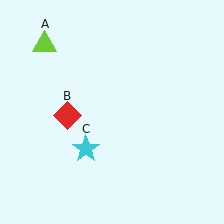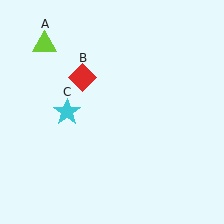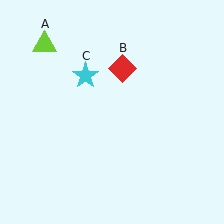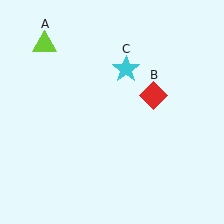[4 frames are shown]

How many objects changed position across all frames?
2 objects changed position: red diamond (object B), cyan star (object C).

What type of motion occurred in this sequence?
The red diamond (object B), cyan star (object C) rotated clockwise around the center of the scene.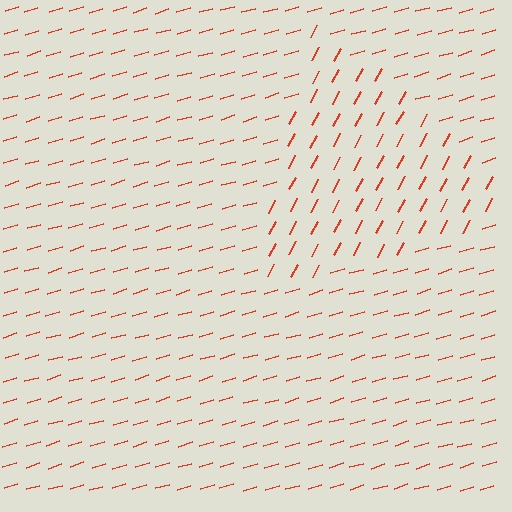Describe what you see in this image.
The image is filled with small red line segments. A triangle region in the image has lines oriented differently from the surrounding lines, creating a visible texture boundary.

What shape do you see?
I see a triangle.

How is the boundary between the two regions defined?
The boundary is defined purely by a change in line orientation (approximately 45 degrees difference). All lines are the same color and thickness.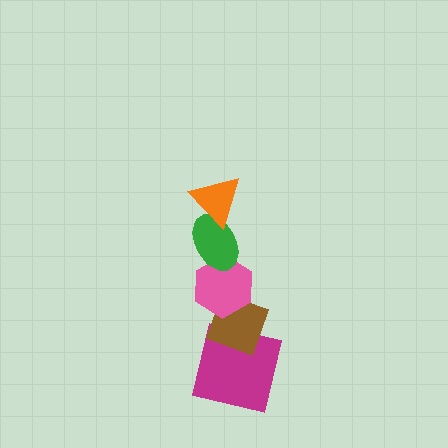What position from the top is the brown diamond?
The brown diamond is 4th from the top.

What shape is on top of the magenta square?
The brown diamond is on top of the magenta square.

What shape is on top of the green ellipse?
The orange triangle is on top of the green ellipse.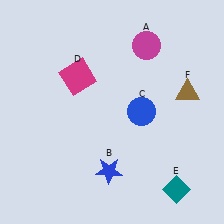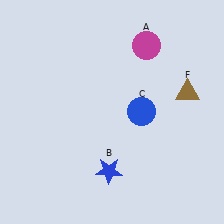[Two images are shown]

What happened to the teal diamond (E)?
The teal diamond (E) was removed in Image 2. It was in the bottom-right area of Image 1.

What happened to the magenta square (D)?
The magenta square (D) was removed in Image 2. It was in the top-left area of Image 1.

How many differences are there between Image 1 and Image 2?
There are 2 differences between the two images.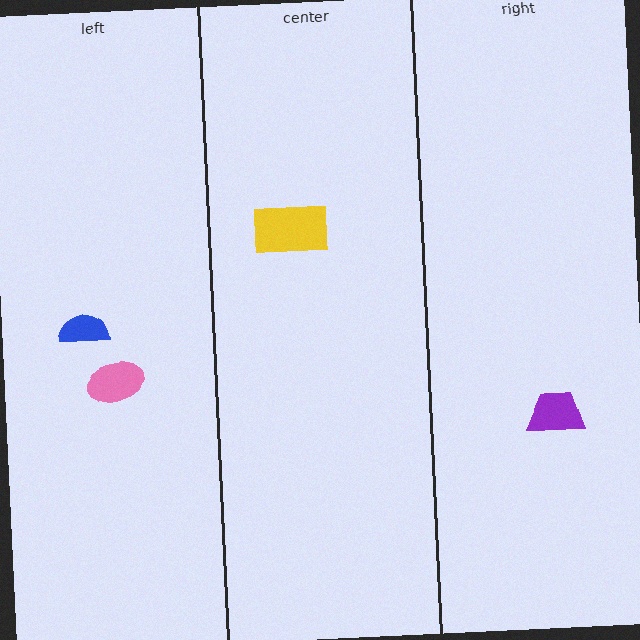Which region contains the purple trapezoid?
The right region.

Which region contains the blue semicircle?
The left region.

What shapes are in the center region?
The yellow rectangle.